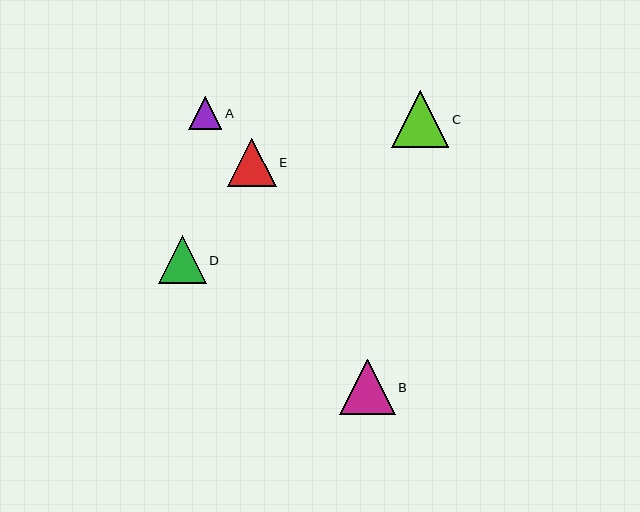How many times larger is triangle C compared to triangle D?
Triangle C is approximately 1.2 times the size of triangle D.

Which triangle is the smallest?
Triangle A is the smallest with a size of approximately 33 pixels.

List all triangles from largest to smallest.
From largest to smallest: C, B, E, D, A.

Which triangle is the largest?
Triangle C is the largest with a size of approximately 58 pixels.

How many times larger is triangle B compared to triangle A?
Triangle B is approximately 1.7 times the size of triangle A.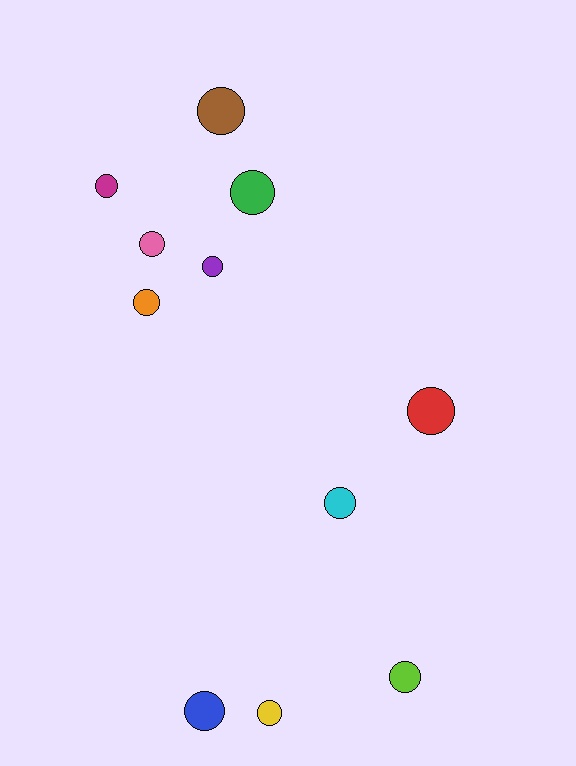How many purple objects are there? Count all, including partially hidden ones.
There is 1 purple object.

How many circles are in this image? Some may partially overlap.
There are 11 circles.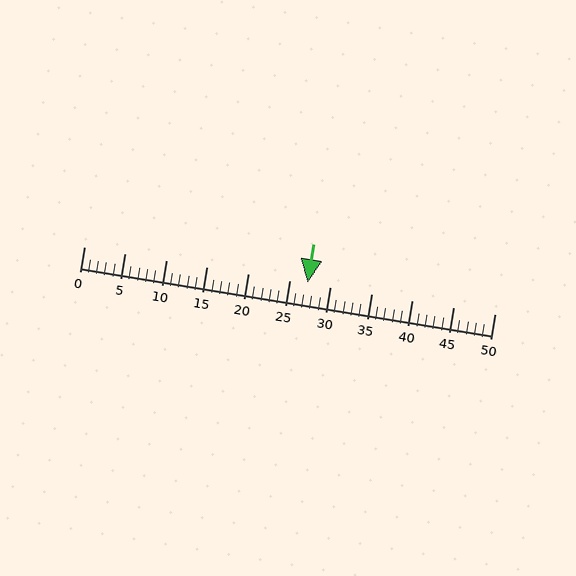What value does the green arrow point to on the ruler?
The green arrow points to approximately 27.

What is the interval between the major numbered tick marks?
The major tick marks are spaced 5 units apart.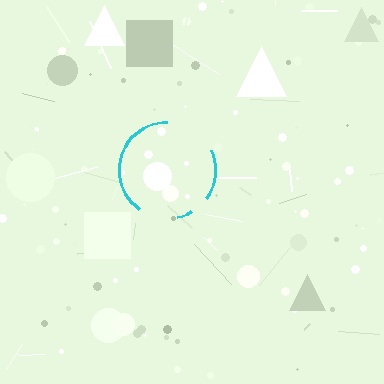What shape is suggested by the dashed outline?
The dashed outline suggests a circle.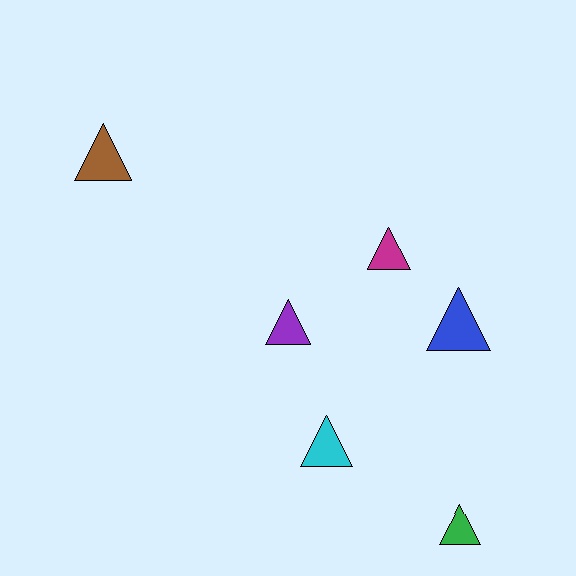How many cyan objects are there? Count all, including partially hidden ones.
There is 1 cyan object.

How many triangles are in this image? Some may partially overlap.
There are 6 triangles.